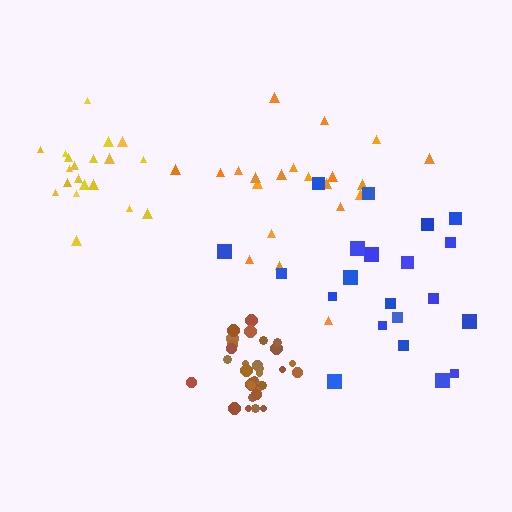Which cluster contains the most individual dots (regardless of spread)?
Brown (32).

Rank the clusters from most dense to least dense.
brown, yellow, orange, blue.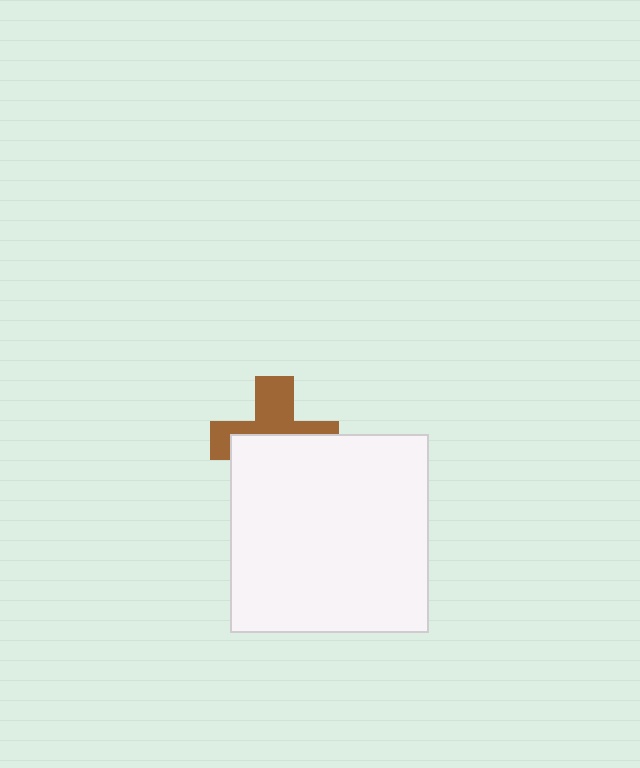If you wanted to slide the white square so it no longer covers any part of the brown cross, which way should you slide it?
Slide it down — that is the most direct way to separate the two shapes.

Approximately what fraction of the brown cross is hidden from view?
Roughly 55% of the brown cross is hidden behind the white square.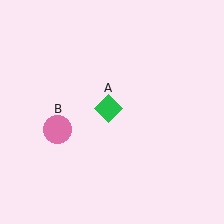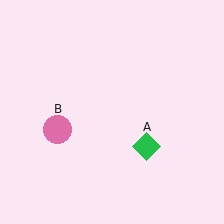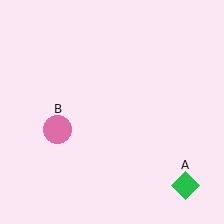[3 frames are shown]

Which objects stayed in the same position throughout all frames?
Pink circle (object B) remained stationary.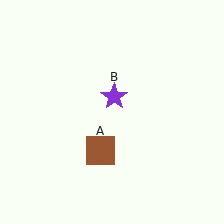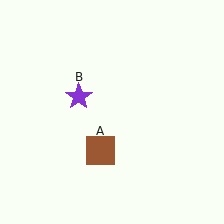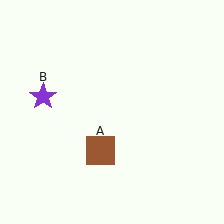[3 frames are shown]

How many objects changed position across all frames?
1 object changed position: purple star (object B).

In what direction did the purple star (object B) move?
The purple star (object B) moved left.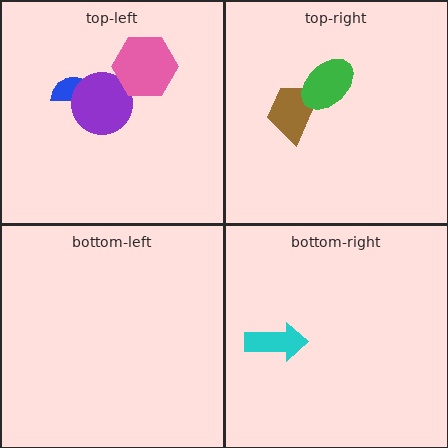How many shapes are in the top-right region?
2.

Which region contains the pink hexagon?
The top-left region.